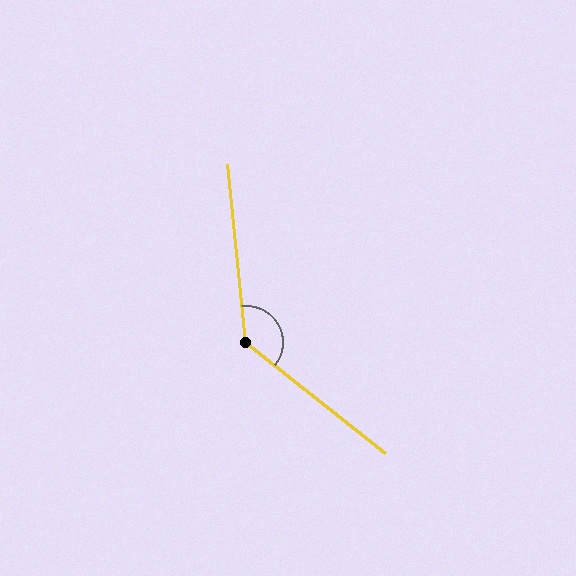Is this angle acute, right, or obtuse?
It is obtuse.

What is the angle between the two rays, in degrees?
Approximately 134 degrees.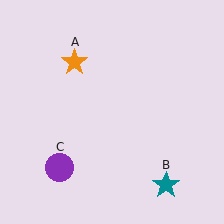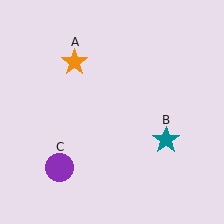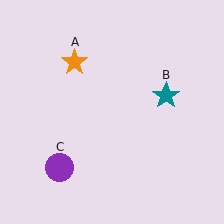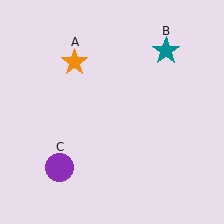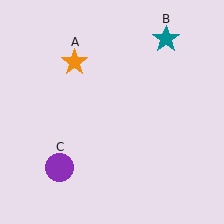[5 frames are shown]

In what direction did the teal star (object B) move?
The teal star (object B) moved up.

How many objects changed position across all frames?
1 object changed position: teal star (object B).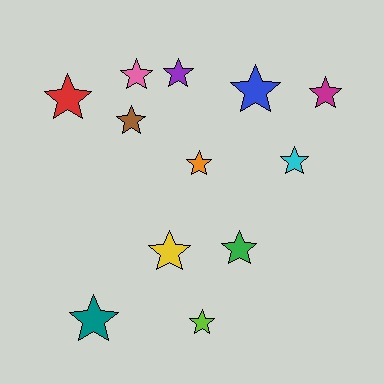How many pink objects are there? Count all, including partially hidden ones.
There is 1 pink object.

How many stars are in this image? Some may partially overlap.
There are 12 stars.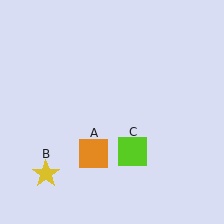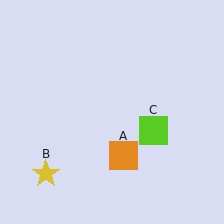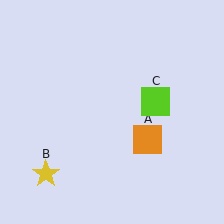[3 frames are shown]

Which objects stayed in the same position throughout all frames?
Yellow star (object B) remained stationary.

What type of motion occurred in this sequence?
The orange square (object A), lime square (object C) rotated counterclockwise around the center of the scene.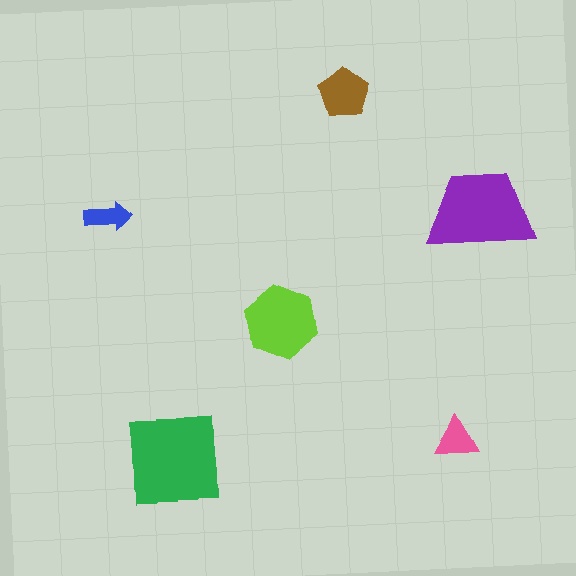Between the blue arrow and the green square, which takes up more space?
The green square.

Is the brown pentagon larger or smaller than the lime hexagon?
Smaller.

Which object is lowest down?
The green square is bottommost.